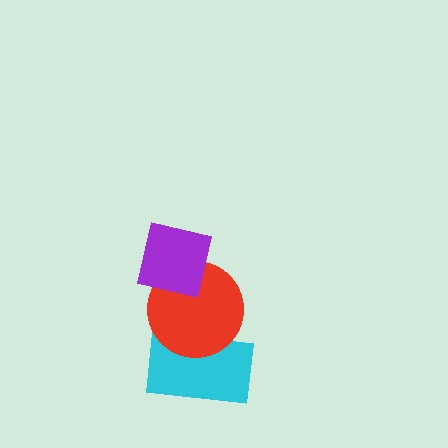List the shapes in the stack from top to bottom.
From top to bottom: the purple square, the red circle, the cyan rectangle.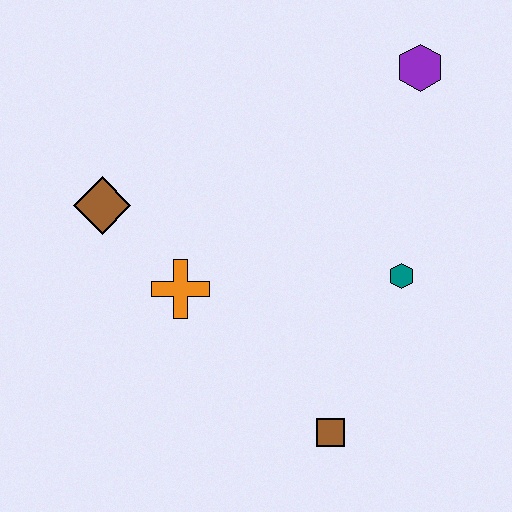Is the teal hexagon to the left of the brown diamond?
No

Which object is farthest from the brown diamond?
The purple hexagon is farthest from the brown diamond.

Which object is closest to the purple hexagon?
The teal hexagon is closest to the purple hexagon.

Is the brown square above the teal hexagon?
No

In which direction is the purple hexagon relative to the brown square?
The purple hexagon is above the brown square.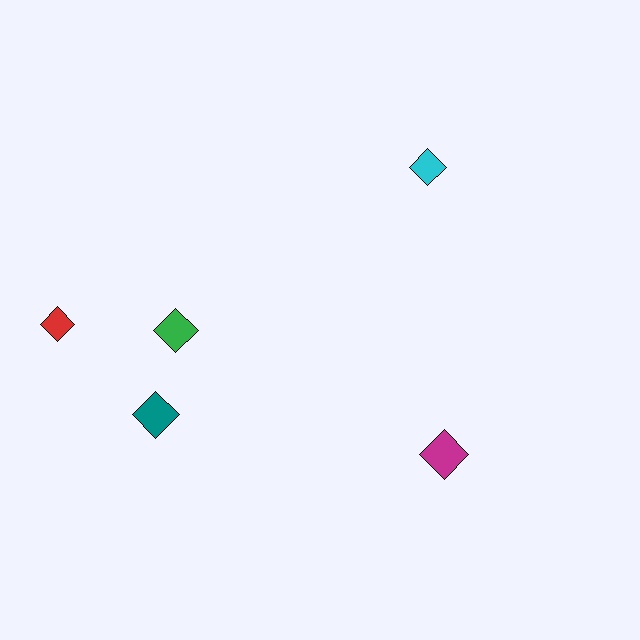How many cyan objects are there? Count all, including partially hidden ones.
There is 1 cyan object.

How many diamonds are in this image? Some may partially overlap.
There are 5 diamonds.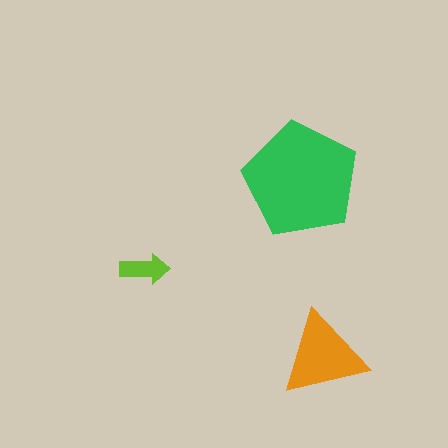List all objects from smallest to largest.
The lime arrow, the orange triangle, the green pentagon.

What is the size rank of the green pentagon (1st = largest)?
1st.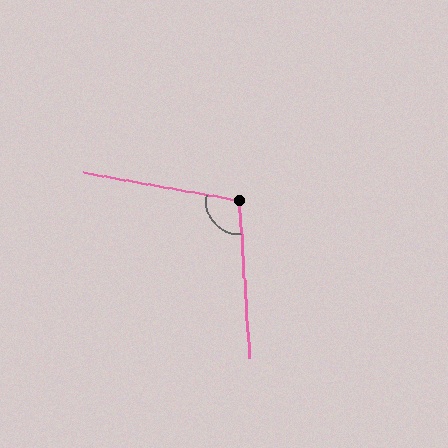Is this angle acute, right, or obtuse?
It is obtuse.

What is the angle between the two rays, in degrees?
Approximately 104 degrees.